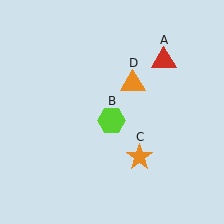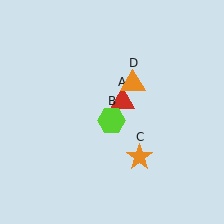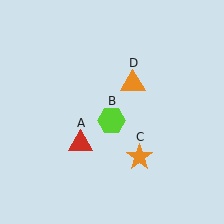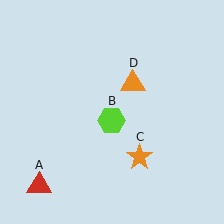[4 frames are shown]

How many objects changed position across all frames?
1 object changed position: red triangle (object A).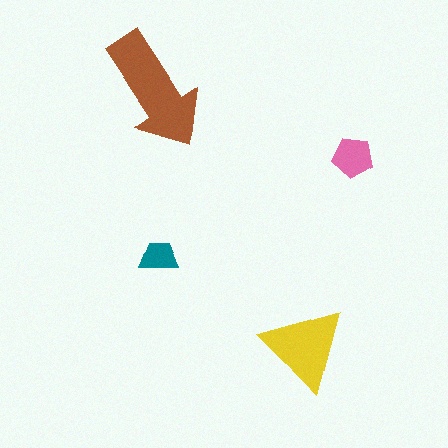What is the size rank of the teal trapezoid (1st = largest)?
4th.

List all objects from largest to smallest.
The brown arrow, the yellow triangle, the pink pentagon, the teal trapezoid.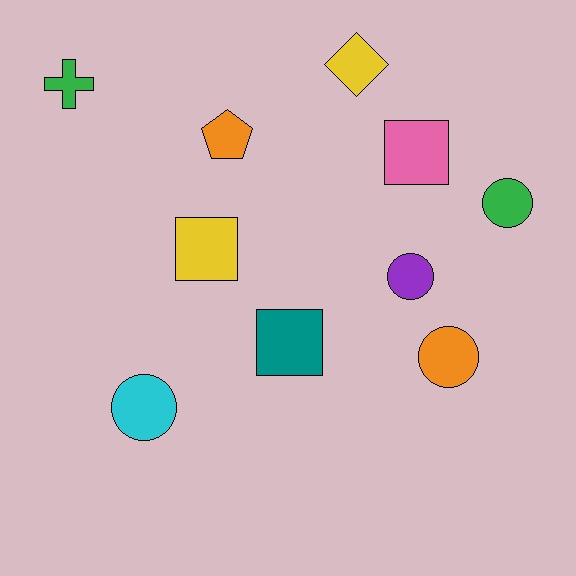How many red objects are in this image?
There are no red objects.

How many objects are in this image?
There are 10 objects.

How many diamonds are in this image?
There is 1 diamond.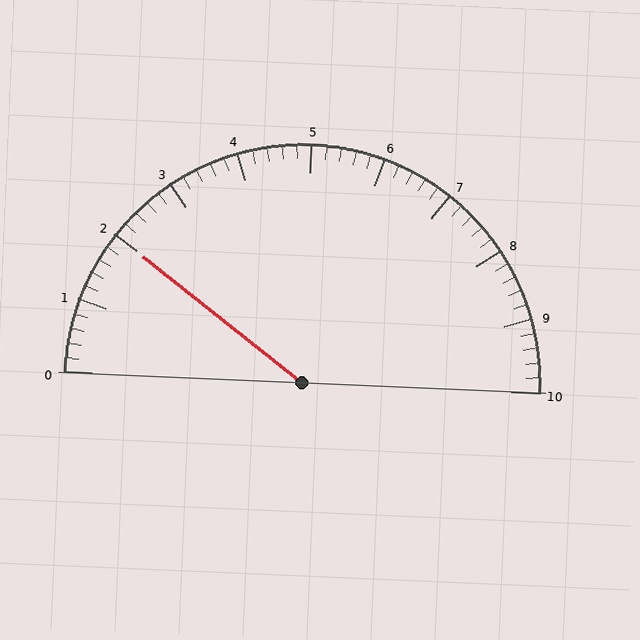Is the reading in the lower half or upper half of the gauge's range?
The reading is in the lower half of the range (0 to 10).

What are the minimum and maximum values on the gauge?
The gauge ranges from 0 to 10.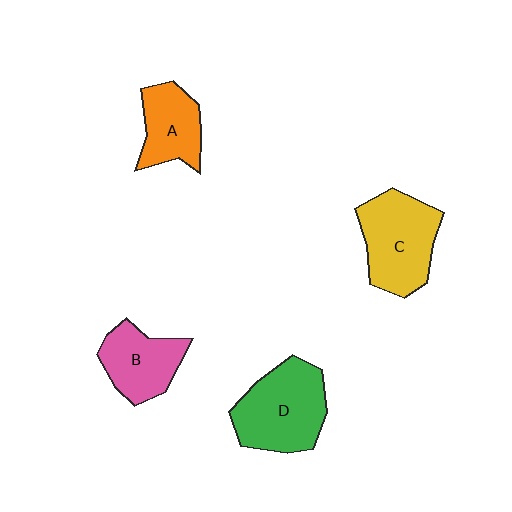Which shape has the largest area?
Shape D (green).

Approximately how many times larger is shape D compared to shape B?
Approximately 1.4 times.